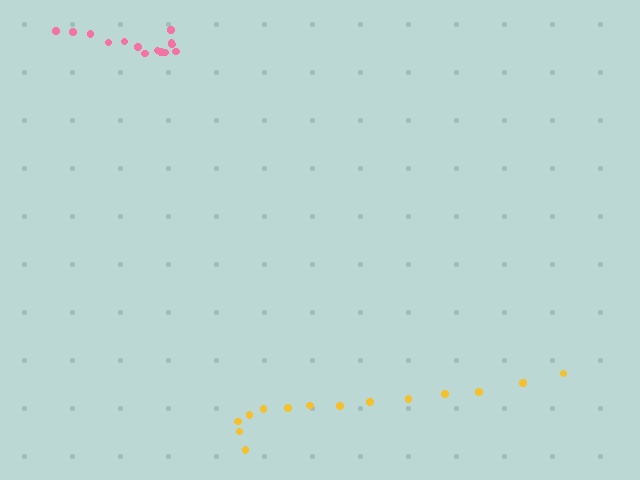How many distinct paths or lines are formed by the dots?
There are 2 distinct paths.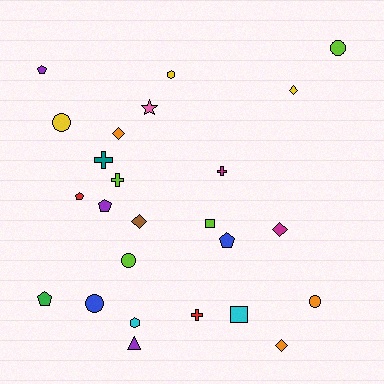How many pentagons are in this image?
There are 5 pentagons.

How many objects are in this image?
There are 25 objects.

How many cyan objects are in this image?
There are 2 cyan objects.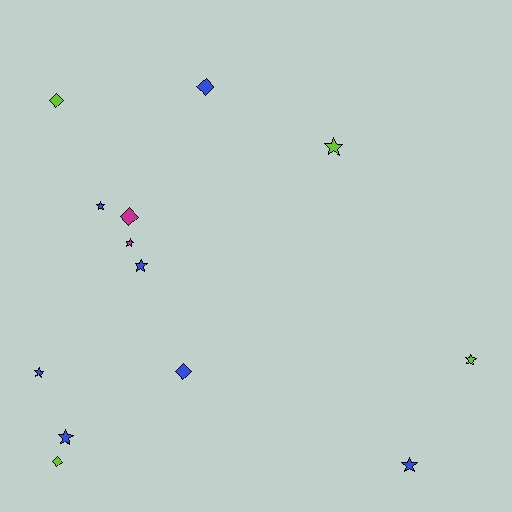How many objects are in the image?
There are 13 objects.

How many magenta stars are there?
There is 1 magenta star.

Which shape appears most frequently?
Star, with 8 objects.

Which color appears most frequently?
Blue, with 7 objects.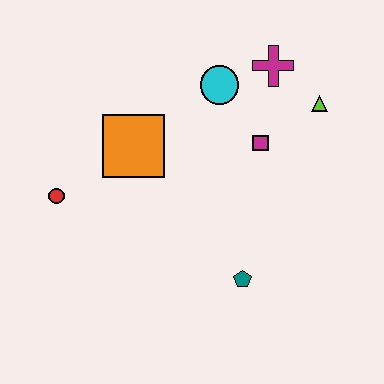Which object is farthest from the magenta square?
The red circle is farthest from the magenta square.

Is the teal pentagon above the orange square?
No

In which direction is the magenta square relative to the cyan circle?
The magenta square is below the cyan circle.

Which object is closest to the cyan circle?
The magenta cross is closest to the cyan circle.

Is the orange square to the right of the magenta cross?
No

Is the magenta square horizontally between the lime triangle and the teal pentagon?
Yes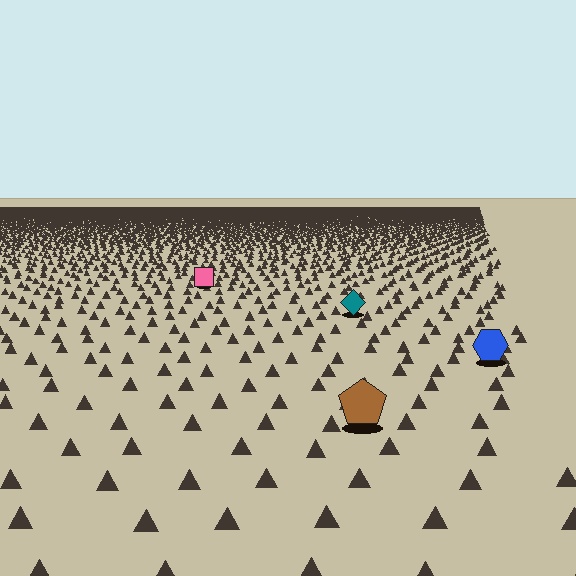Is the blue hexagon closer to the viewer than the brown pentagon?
No. The brown pentagon is closer — you can tell from the texture gradient: the ground texture is coarser near it.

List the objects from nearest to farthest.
From nearest to farthest: the brown pentagon, the blue hexagon, the teal diamond, the pink square.